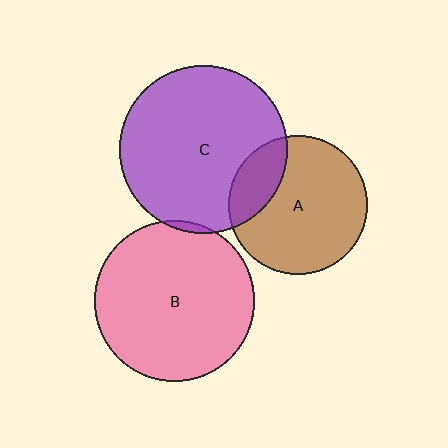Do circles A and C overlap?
Yes.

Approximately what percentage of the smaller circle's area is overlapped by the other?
Approximately 20%.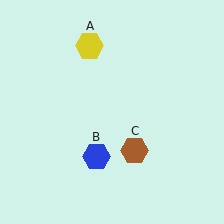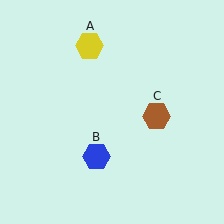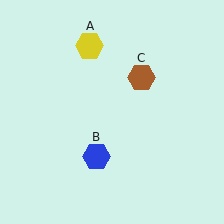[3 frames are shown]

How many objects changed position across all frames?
1 object changed position: brown hexagon (object C).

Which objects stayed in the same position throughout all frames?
Yellow hexagon (object A) and blue hexagon (object B) remained stationary.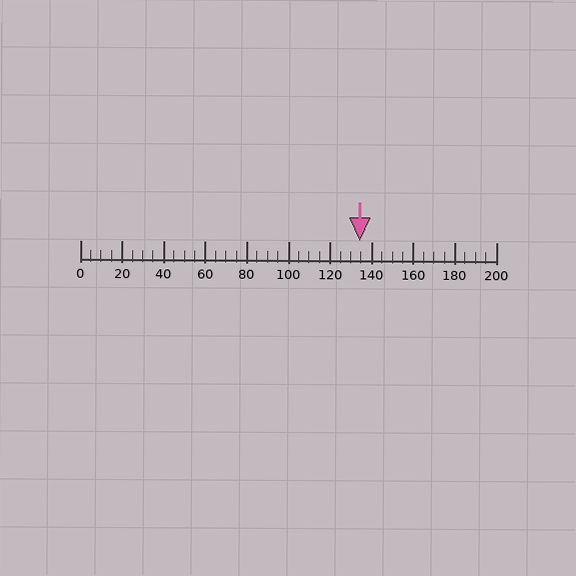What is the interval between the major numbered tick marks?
The major tick marks are spaced 20 units apart.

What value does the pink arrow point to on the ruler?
The pink arrow points to approximately 134.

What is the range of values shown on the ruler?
The ruler shows values from 0 to 200.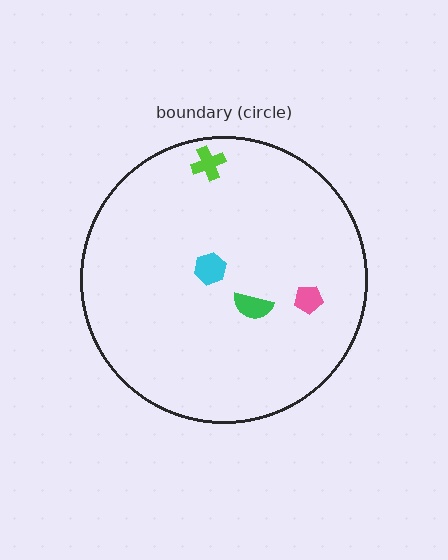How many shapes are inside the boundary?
4 inside, 0 outside.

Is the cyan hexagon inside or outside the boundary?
Inside.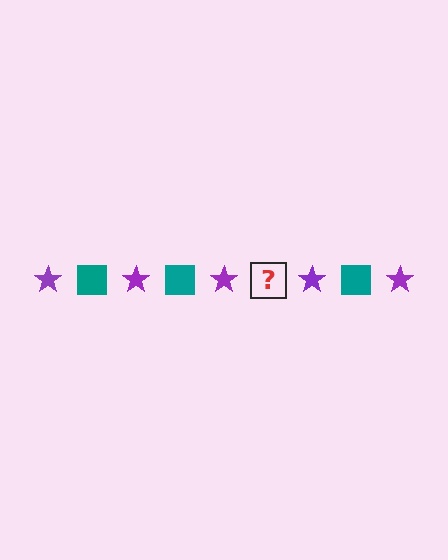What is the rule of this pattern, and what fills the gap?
The rule is that the pattern alternates between purple star and teal square. The gap should be filled with a teal square.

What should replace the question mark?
The question mark should be replaced with a teal square.